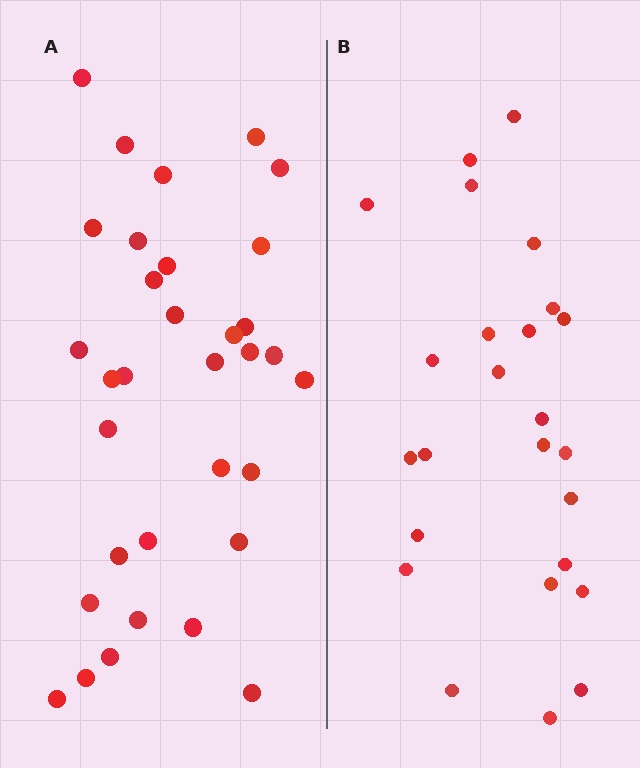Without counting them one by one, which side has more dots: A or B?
Region A (the left region) has more dots.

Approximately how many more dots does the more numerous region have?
Region A has roughly 8 or so more dots than region B.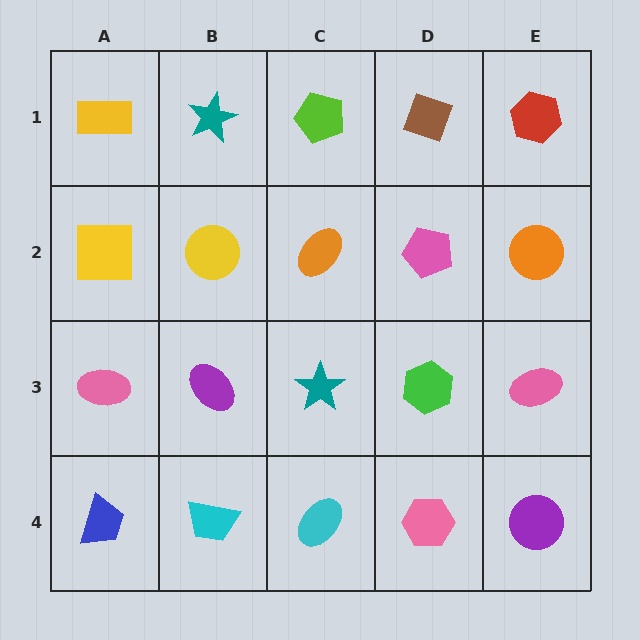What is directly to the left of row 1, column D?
A lime pentagon.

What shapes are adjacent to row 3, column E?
An orange circle (row 2, column E), a purple circle (row 4, column E), a green hexagon (row 3, column D).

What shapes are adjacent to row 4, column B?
A purple ellipse (row 3, column B), a blue trapezoid (row 4, column A), a cyan ellipse (row 4, column C).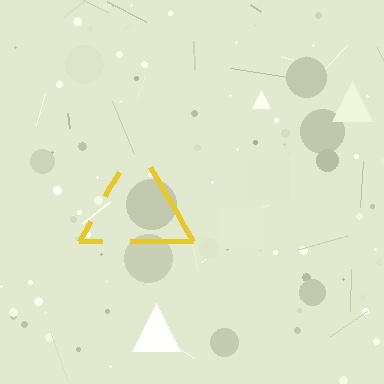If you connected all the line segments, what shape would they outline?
They would outline a triangle.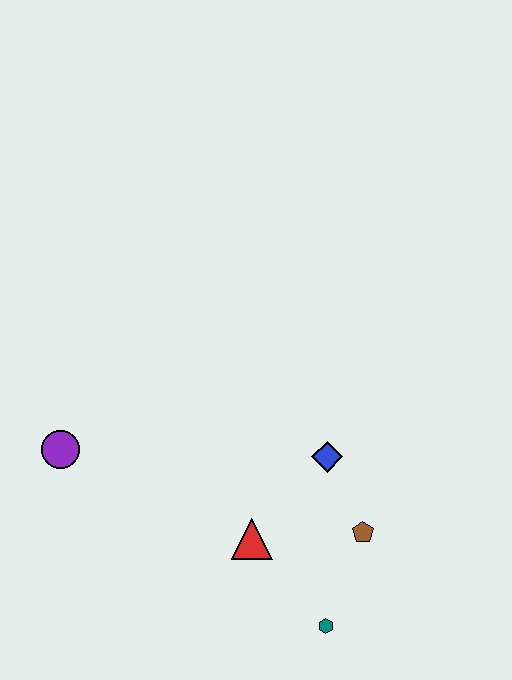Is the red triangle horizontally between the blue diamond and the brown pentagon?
No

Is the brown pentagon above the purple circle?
No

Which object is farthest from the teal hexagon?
The purple circle is farthest from the teal hexagon.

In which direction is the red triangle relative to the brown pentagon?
The red triangle is to the left of the brown pentagon.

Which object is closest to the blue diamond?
The brown pentagon is closest to the blue diamond.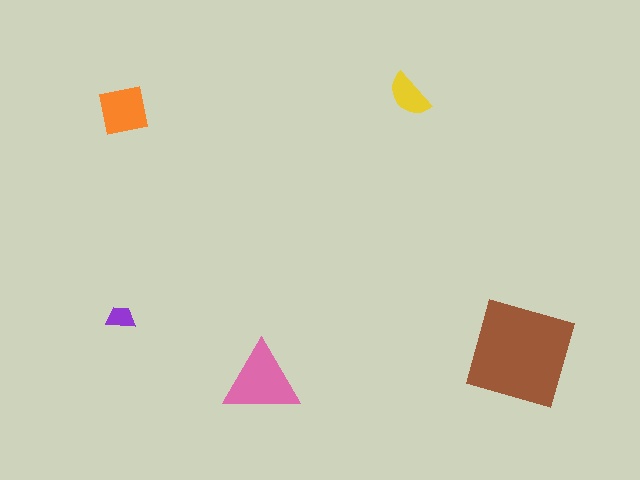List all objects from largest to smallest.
The brown square, the pink triangle, the orange square, the yellow semicircle, the purple trapezoid.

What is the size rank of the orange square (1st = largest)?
3rd.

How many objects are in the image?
There are 5 objects in the image.